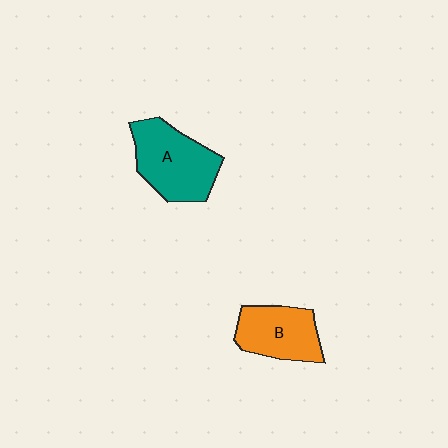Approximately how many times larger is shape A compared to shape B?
Approximately 1.3 times.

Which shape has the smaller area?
Shape B (orange).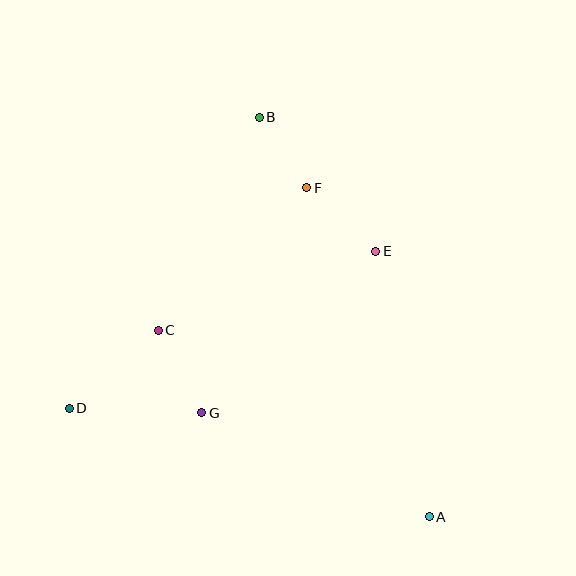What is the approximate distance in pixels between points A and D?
The distance between A and D is approximately 376 pixels.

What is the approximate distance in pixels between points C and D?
The distance between C and D is approximately 118 pixels.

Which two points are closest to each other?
Points B and F are closest to each other.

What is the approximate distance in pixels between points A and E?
The distance between A and E is approximately 271 pixels.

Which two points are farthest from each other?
Points A and B are farthest from each other.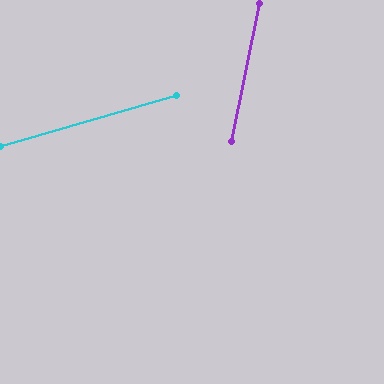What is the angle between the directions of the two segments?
Approximately 63 degrees.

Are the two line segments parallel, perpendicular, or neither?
Neither parallel nor perpendicular — they differ by about 63°.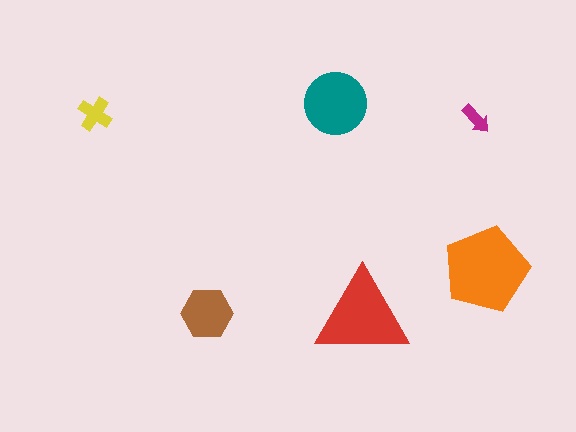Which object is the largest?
The orange pentagon.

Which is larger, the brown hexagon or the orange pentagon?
The orange pentagon.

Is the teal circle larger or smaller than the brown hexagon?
Larger.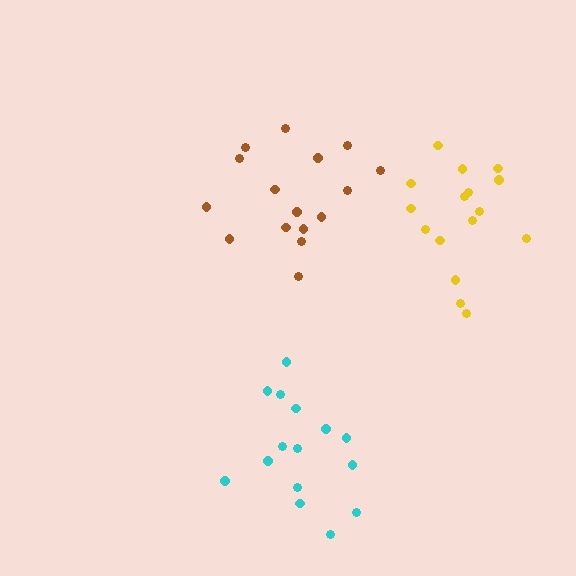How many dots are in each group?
Group 1: 16 dots, Group 2: 15 dots, Group 3: 16 dots (47 total).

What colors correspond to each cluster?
The clusters are colored: brown, cyan, yellow.